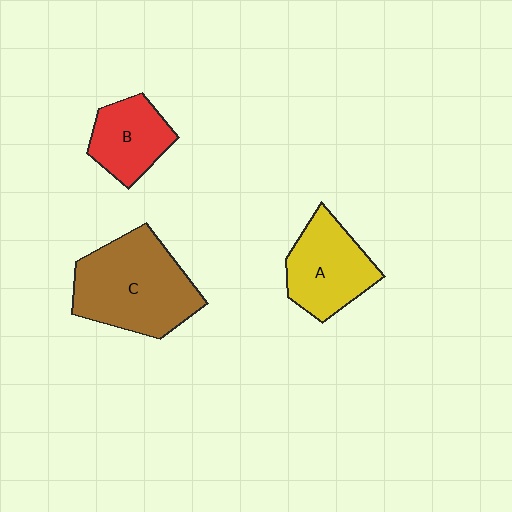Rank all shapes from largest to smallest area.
From largest to smallest: C (brown), A (yellow), B (red).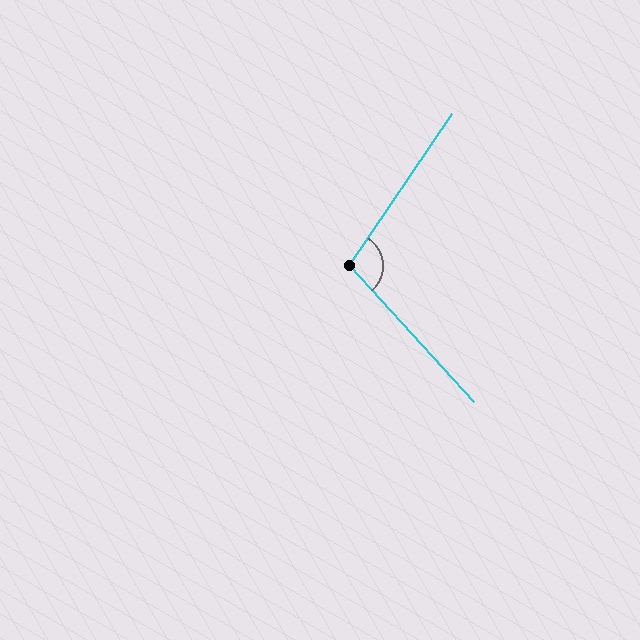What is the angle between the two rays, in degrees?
Approximately 104 degrees.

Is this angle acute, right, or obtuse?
It is obtuse.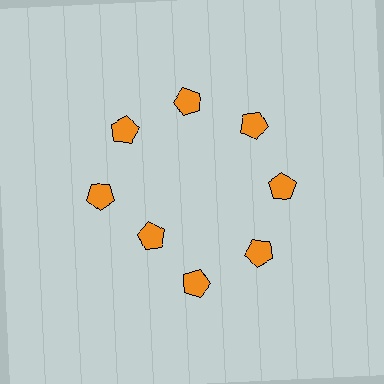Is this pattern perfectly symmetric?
No. The 8 orange pentagons are arranged in a ring, but one element near the 8 o'clock position is pulled inward toward the center, breaking the 8-fold rotational symmetry.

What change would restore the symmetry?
The symmetry would be restored by moving it outward, back onto the ring so that all 8 pentagons sit at equal angles and equal distance from the center.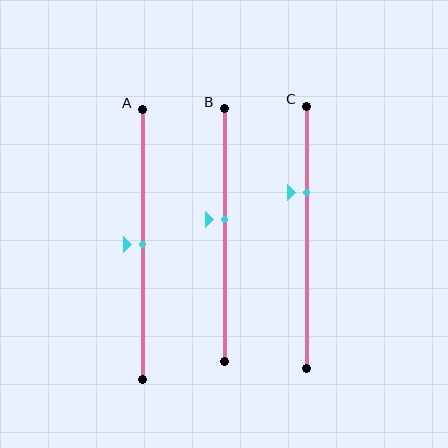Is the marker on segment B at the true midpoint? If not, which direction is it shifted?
No, the marker on segment B is shifted upward by about 6% of the segment length.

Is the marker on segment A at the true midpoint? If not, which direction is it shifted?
Yes, the marker on segment A is at the true midpoint.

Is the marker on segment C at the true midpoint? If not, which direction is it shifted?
No, the marker on segment C is shifted upward by about 17% of the segment length.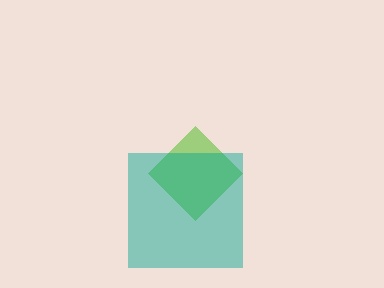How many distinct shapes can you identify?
There are 2 distinct shapes: a lime diamond, a teal square.